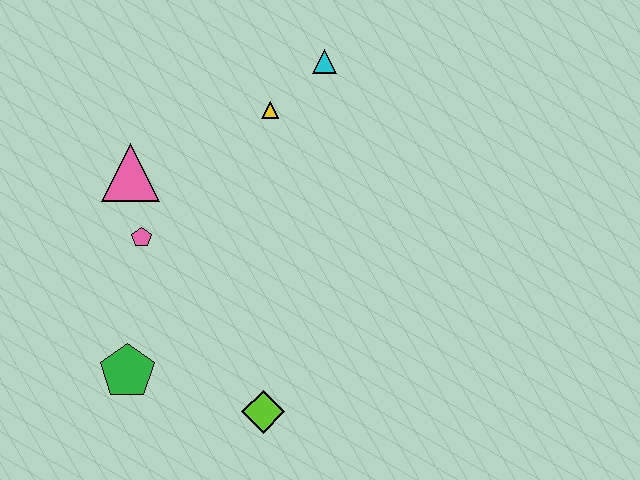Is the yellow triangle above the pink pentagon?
Yes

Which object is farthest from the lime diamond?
The cyan triangle is farthest from the lime diamond.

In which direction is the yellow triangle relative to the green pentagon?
The yellow triangle is above the green pentagon.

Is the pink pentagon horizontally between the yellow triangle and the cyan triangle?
No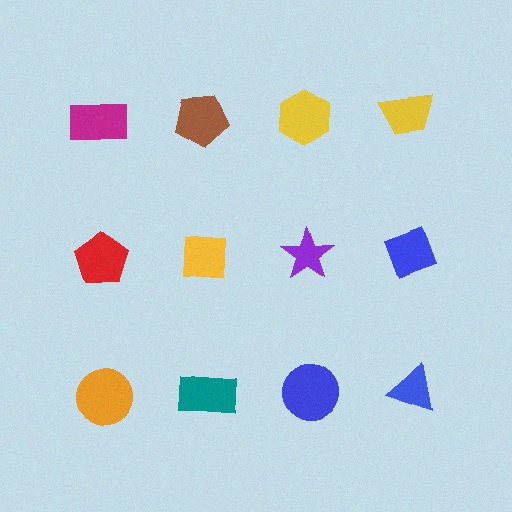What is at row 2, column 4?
A blue diamond.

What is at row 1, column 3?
A yellow hexagon.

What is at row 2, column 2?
A yellow square.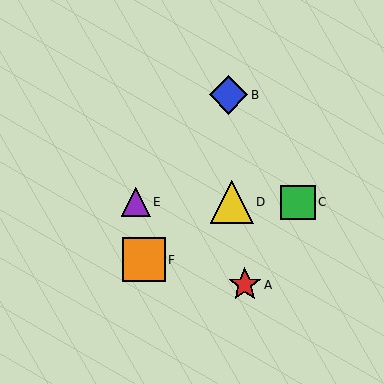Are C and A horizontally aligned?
No, C is at y≈202 and A is at y≈285.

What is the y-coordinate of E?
Object E is at y≈202.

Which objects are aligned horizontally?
Objects C, D, E are aligned horizontally.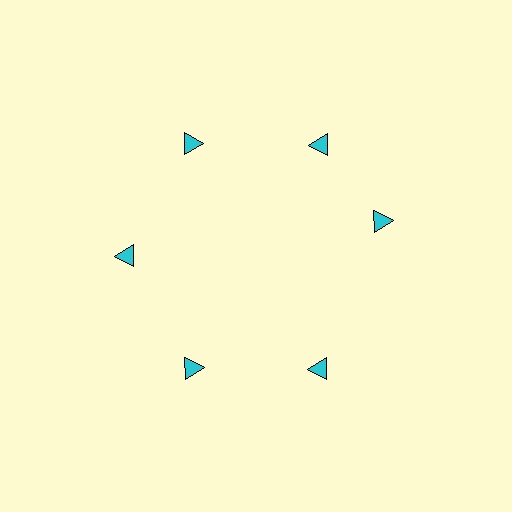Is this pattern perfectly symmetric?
No. The 6 cyan triangles are arranged in a ring, but one element near the 3 o'clock position is rotated out of alignment along the ring, breaking the 6-fold rotational symmetry.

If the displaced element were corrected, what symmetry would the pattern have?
It would have 6-fold rotational symmetry — the pattern would map onto itself every 60 degrees.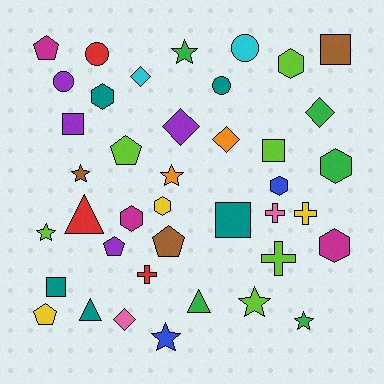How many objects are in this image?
There are 40 objects.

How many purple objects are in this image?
There are 4 purple objects.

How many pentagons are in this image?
There are 5 pentagons.